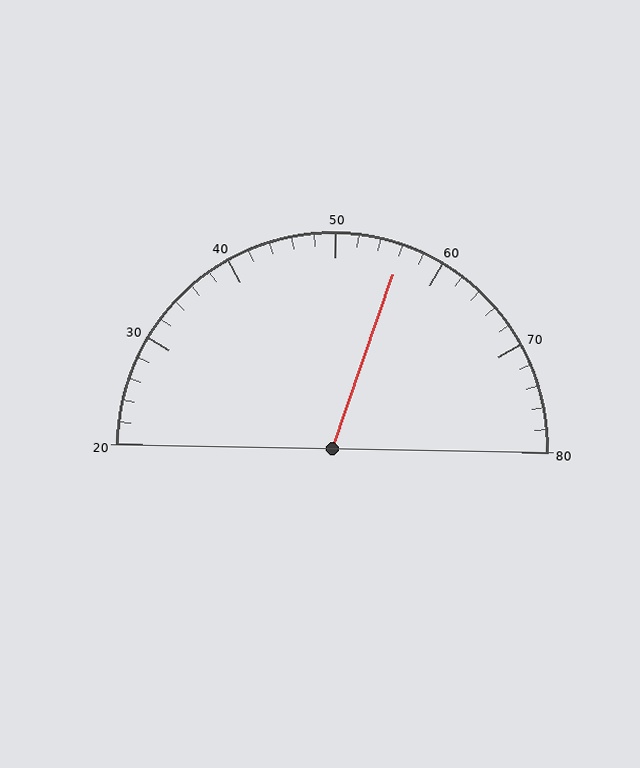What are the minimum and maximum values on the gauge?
The gauge ranges from 20 to 80.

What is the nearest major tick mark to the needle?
The nearest major tick mark is 60.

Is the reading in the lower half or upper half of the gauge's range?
The reading is in the upper half of the range (20 to 80).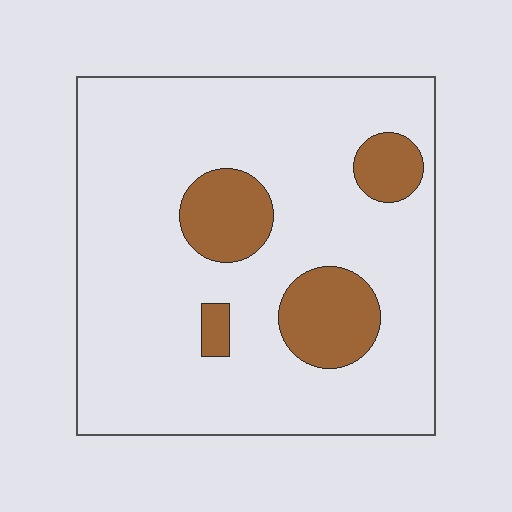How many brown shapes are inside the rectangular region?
4.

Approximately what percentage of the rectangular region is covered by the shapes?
Approximately 15%.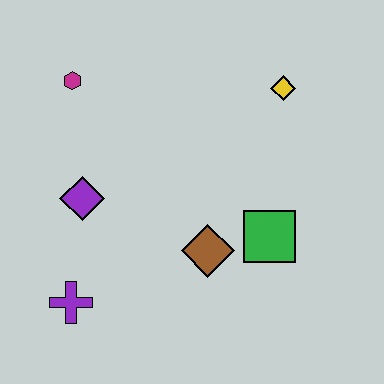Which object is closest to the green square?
The brown diamond is closest to the green square.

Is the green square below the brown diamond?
No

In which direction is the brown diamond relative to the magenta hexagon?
The brown diamond is below the magenta hexagon.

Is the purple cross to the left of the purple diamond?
Yes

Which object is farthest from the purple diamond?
The yellow diamond is farthest from the purple diamond.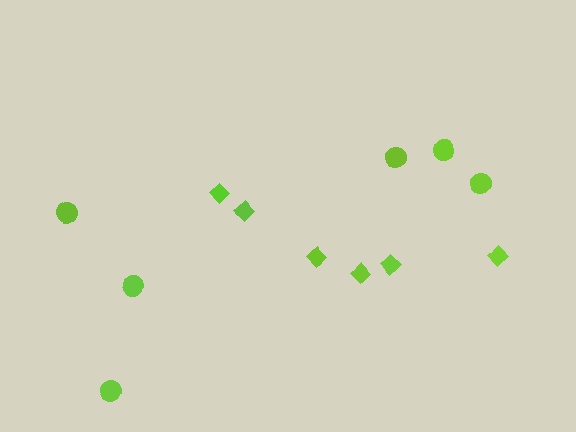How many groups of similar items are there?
There are 2 groups: one group of circles (6) and one group of diamonds (6).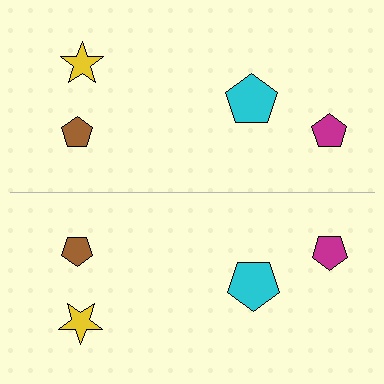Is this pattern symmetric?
Yes, this pattern has bilateral (reflection) symmetry.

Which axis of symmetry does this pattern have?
The pattern has a horizontal axis of symmetry running through the center of the image.